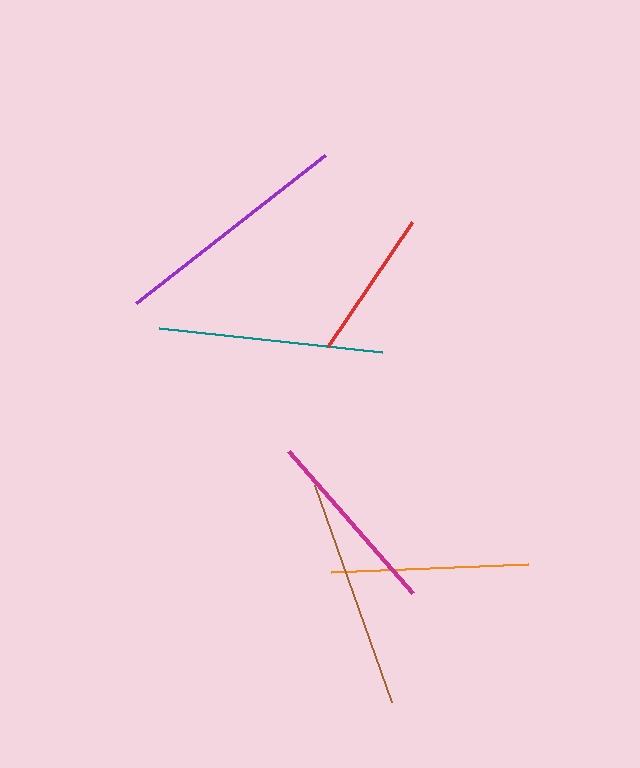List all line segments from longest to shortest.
From longest to shortest: purple, brown, teal, orange, magenta, red.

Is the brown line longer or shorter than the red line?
The brown line is longer than the red line.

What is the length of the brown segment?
The brown segment is approximately 230 pixels long.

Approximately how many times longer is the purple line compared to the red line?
The purple line is approximately 1.6 times the length of the red line.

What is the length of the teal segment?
The teal segment is approximately 224 pixels long.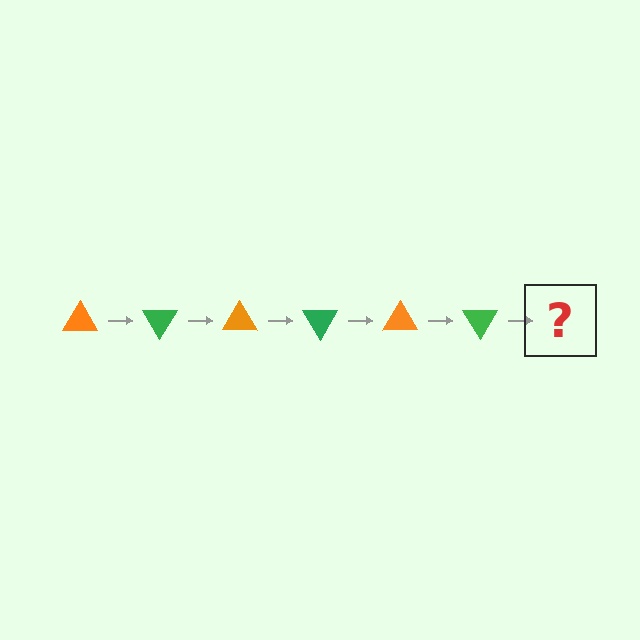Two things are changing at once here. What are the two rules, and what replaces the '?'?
The two rules are that it rotates 60 degrees each step and the color cycles through orange and green. The '?' should be an orange triangle, rotated 360 degrees from the start.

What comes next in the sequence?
The next element should be an orange triangle, rotated 360 degrees from the start.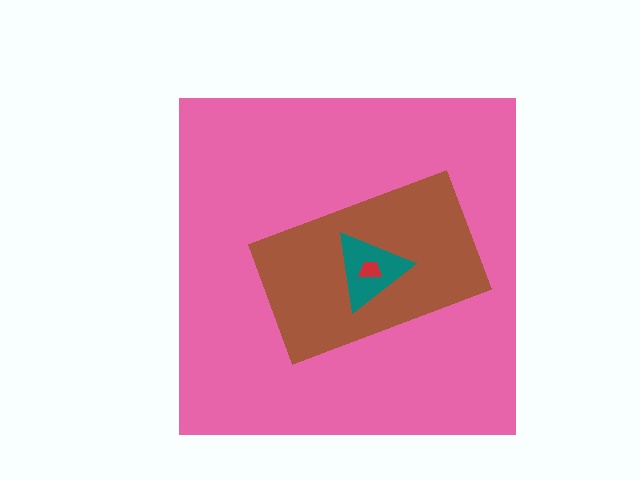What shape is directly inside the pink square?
The brown rectangle.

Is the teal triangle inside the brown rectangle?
Yes.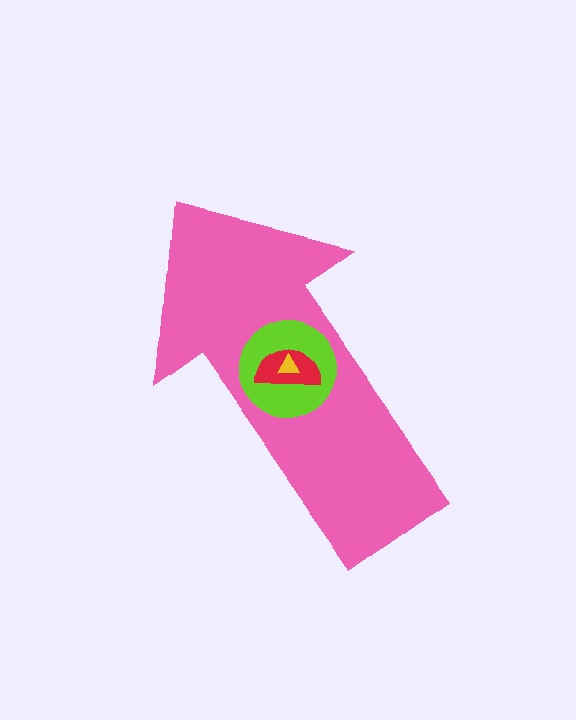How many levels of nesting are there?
4.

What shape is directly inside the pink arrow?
The lime circle.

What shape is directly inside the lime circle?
The red semicircle.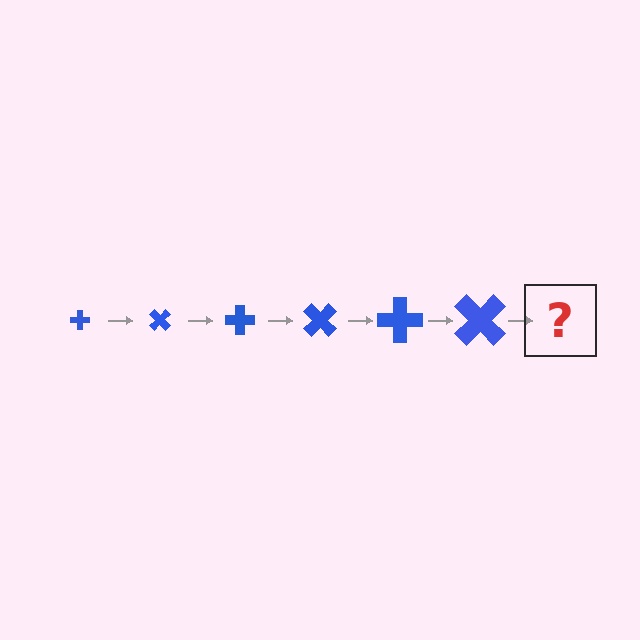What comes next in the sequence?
The next element should be a cross, larger than the previous one and rotated 270 degrees from the start.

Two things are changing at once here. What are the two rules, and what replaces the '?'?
The two rules are that the cross grows larger each step and it rotates 45 degrees each step. The '?' should be a cross, larger than the previous one and rotated 270 degrees from the start.